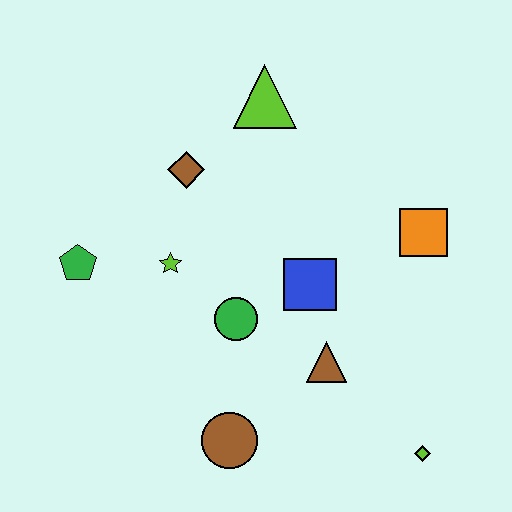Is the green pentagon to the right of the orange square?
No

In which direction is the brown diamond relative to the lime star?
The brown diamond is above the lime star.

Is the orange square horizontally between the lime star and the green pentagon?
No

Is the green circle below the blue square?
Yes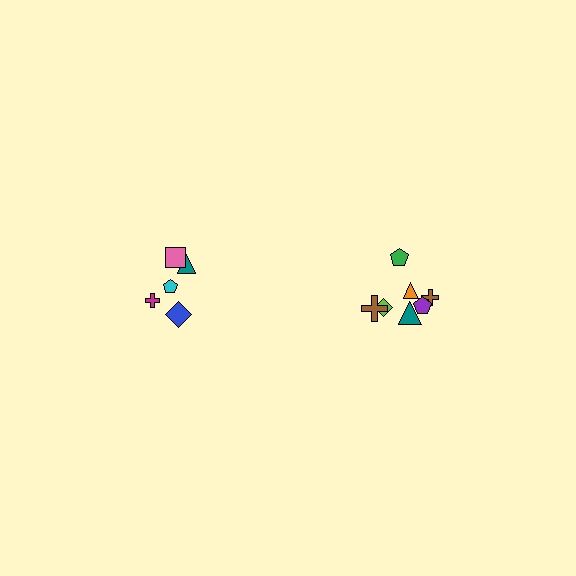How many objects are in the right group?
There are 7 objects.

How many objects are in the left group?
There are 5 objects.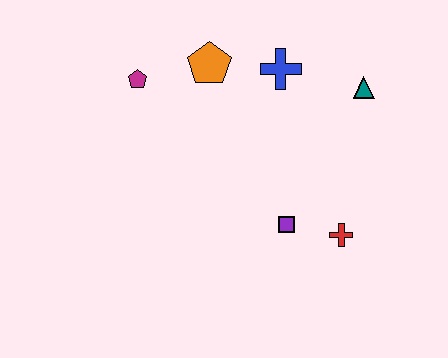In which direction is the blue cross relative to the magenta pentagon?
The blue cross is to the right of the magenta pentagon.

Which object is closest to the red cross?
The purple square is closest to the red cross.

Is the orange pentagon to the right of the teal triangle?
No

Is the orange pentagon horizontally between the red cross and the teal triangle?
No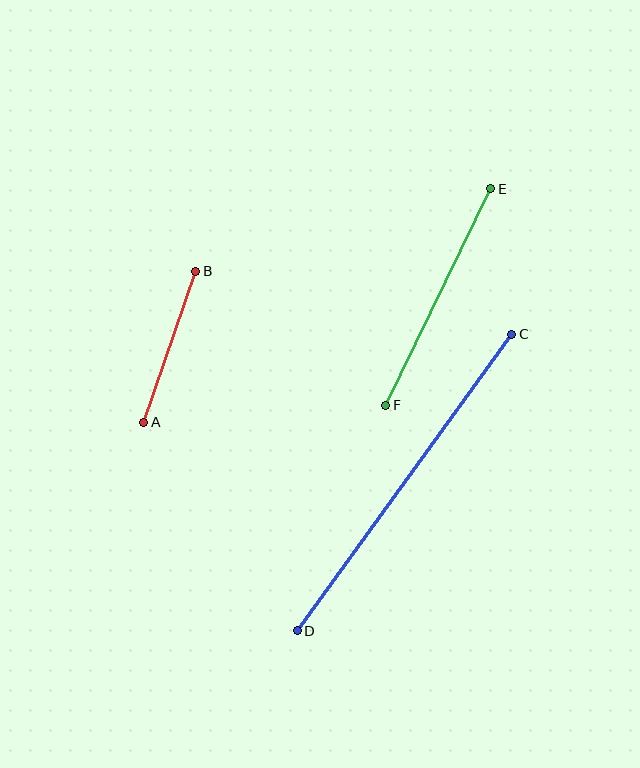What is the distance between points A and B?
The distance is approximately 160 pixels.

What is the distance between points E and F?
The distance is approximately 240 pixels.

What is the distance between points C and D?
The distance is approximately 366 pixels.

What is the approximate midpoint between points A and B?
The midpoint is at approximately (170, 347) pixels.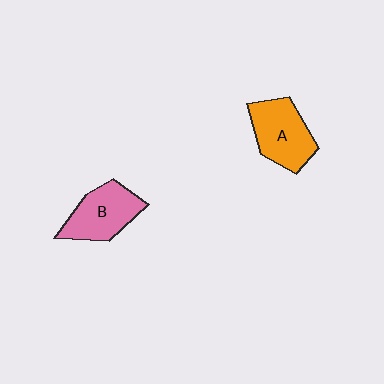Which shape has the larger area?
Shape A (orange).